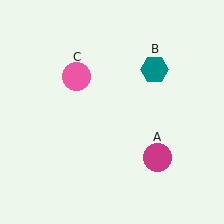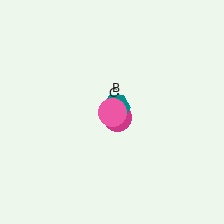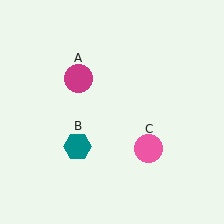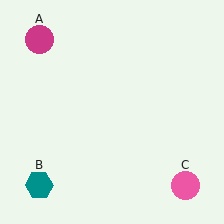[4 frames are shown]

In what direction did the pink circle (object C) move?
The pink circle (object C) moved down and to the right.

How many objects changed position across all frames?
3 objects changed position: magenta circle (object A), teal hexagon (object B), pink circle (object C).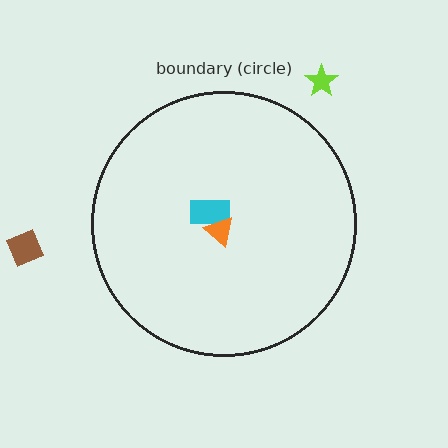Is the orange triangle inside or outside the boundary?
Inside.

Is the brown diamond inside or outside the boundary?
Outside.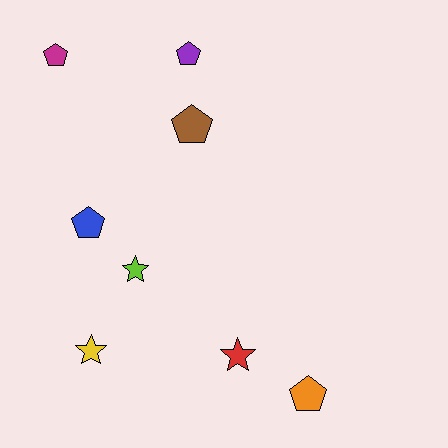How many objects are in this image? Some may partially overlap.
There are 8 objects.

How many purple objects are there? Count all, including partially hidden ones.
There is 1 purple object.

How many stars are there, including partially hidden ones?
There are 3 stars.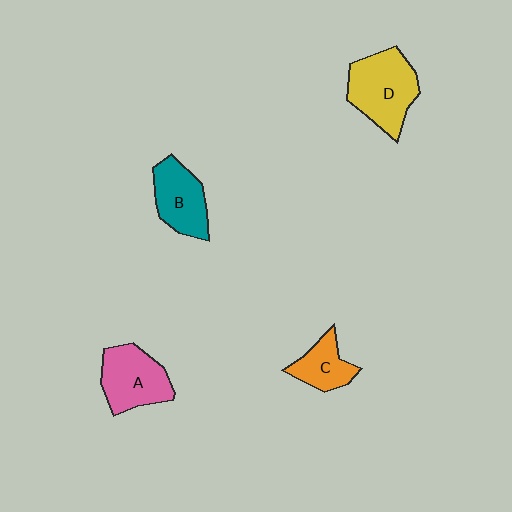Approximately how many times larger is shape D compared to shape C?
Approximately 1.8 times.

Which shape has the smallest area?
Shape C (orange).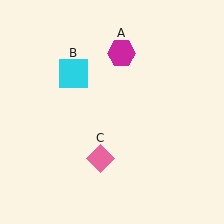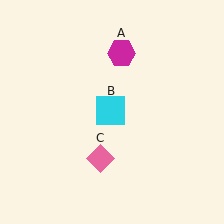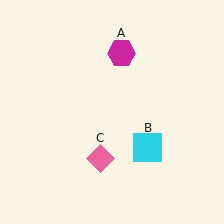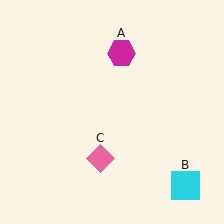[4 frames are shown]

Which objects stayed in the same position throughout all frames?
Magenta hexagon (object A) and pink diamond (object C) remained stationary.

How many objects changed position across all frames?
1 object changed position: cyan square (object B).